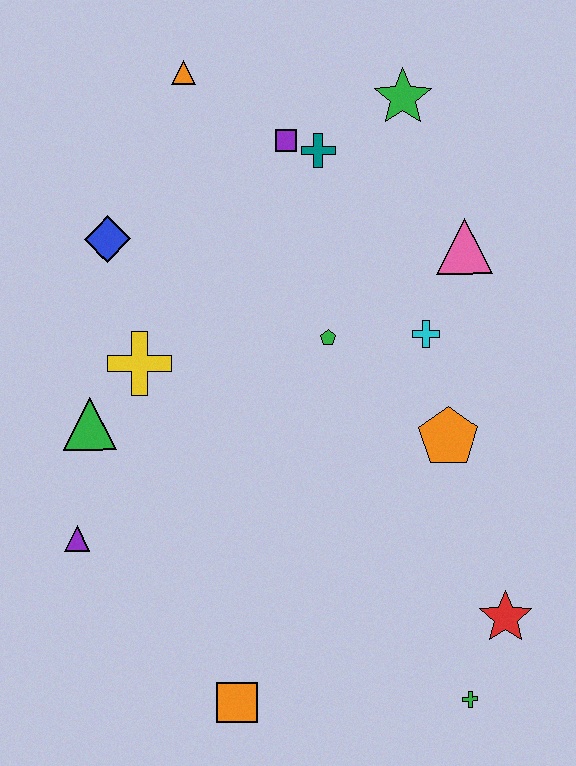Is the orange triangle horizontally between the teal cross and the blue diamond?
Yes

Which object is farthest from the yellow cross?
The green cross is farthest from the yellow cross.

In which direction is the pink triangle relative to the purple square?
The pink triangle is to the right of the purple square.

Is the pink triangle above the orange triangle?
No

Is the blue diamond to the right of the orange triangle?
No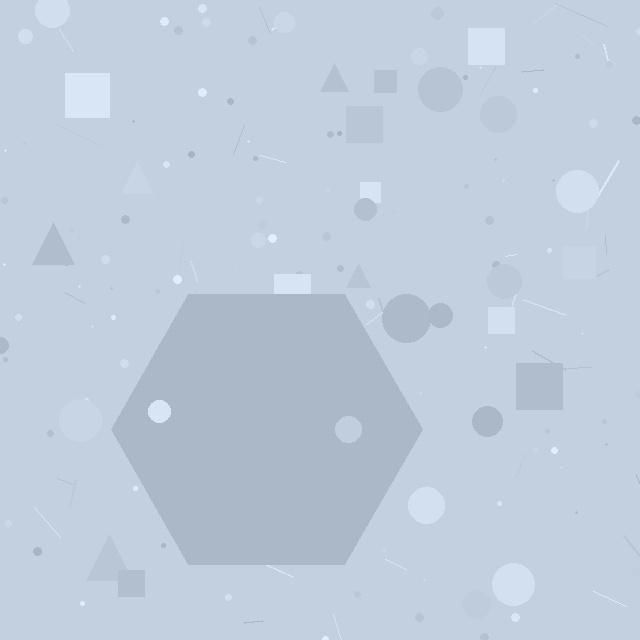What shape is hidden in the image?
A hexagon is hidden in the image.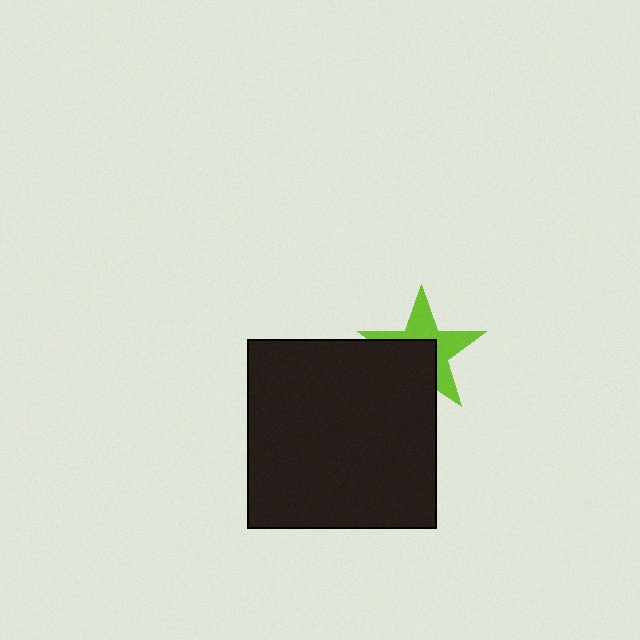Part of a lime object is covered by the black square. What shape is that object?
It is a star.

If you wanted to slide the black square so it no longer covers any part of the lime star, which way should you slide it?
Slide it toward the lower-left — that is the most direct way to separate the two shapes.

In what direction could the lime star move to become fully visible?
The lime star could move toward the upper-right. That would shift it out from behind the black square entirely.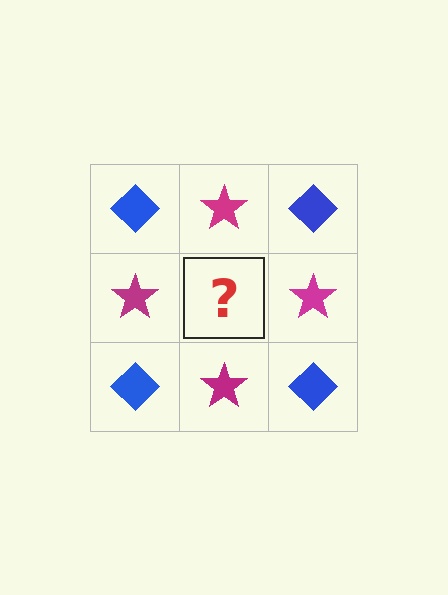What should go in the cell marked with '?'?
The missing cell should contain a blue diamond.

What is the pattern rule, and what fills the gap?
The rule is that it alternates blue diamond and magenta star in a checkerboard pattern. The gap should be filled with a blue diamond.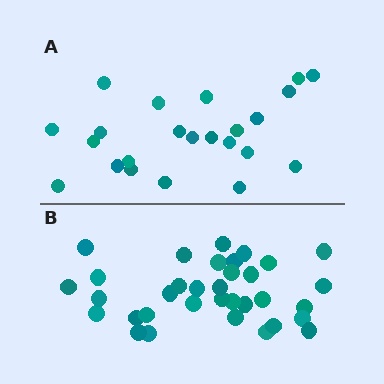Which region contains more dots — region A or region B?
Region B (the bottom region) has more dots.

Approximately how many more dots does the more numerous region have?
Region B has roughly 12 or so more dots than region A.